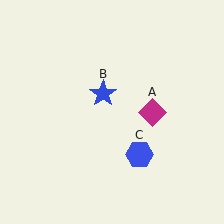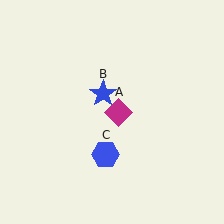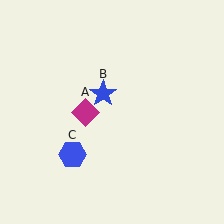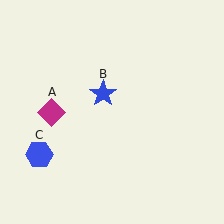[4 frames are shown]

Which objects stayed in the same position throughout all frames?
Blue star (object B) remained stationary.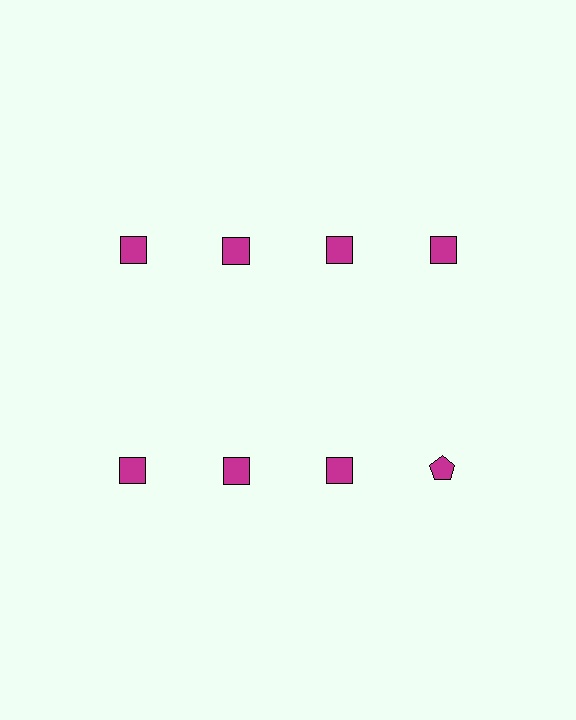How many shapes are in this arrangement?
There are 8 shapes arranged in a grid pattern.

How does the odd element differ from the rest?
It has a different shape: pentagon instead of square.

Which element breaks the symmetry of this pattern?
The magenta pentagon in the second row, second from right column breaks the symmetry. All other shapes are magenta squares.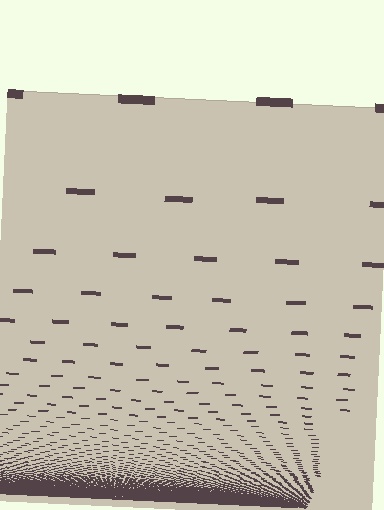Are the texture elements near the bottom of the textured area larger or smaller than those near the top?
Smaller. The gradient is inverted — elements near the bottom are smaller and denser.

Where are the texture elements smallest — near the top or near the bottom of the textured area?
Near the bottom.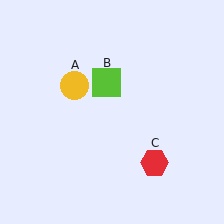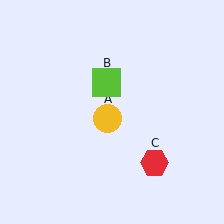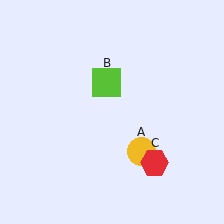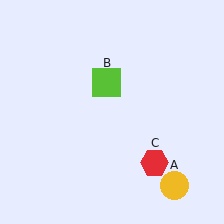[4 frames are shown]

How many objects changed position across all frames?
1 object changed position: yellow circle (object A).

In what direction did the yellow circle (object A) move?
The yellow circle (object A) moved down and to the right.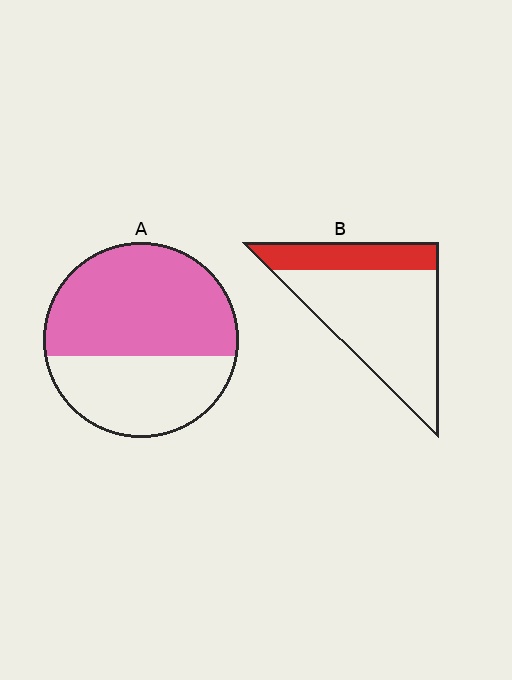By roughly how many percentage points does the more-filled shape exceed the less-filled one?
By roughly 35 percentage points (A over B).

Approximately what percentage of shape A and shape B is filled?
A is approximately 60% and B is approximately 25%.